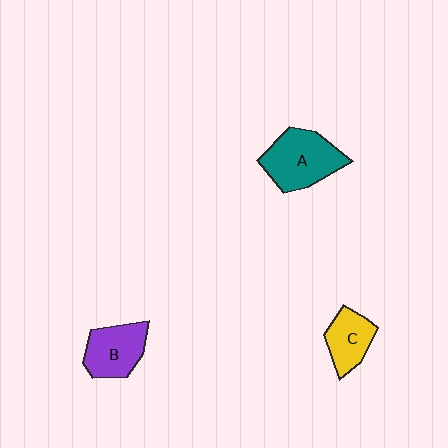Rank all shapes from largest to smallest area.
From largest to smallest: A (teal), B (purple), C (yellow).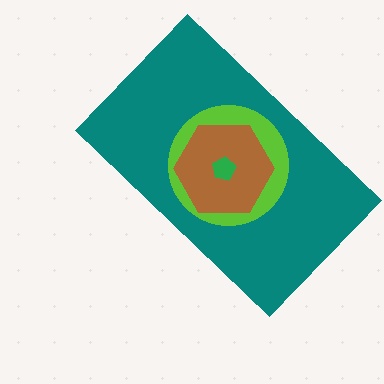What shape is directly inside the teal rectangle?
The lime circle.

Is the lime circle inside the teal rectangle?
Yes.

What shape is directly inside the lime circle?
The brown hexagon.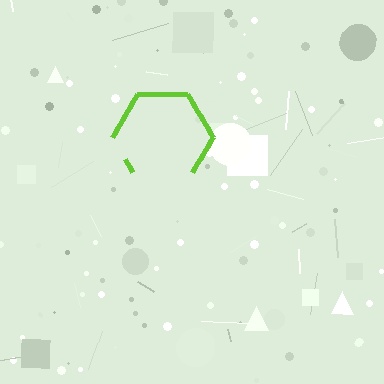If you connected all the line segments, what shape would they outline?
They would outline a hexagon.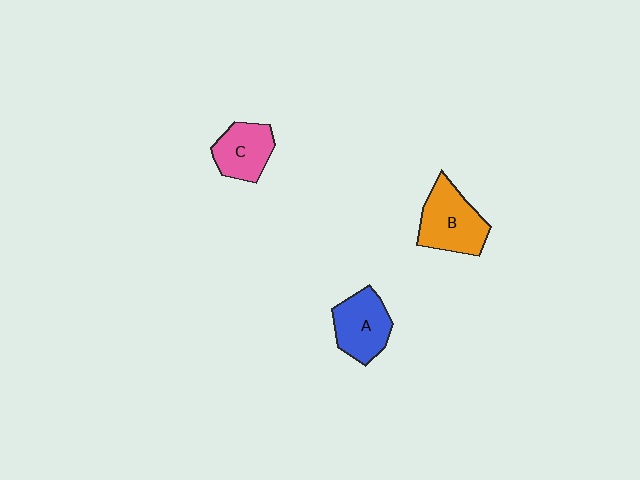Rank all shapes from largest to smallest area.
From largest to smallest: B (orange), A (blue), C (pink).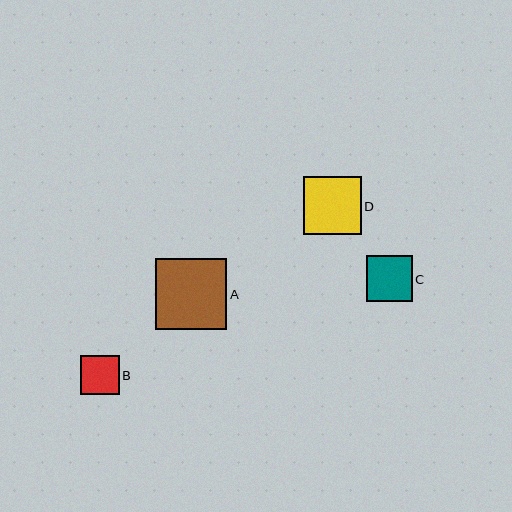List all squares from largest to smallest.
From largest to smallest: A, D, C, B.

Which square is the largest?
Square A is the largest with a size of approximately 71 pixels.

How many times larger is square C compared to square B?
Square C is approximately 1.2 times the size of square B.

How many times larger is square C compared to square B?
Square C is approximately 1.2 times the size of square B.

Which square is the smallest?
Square B is the smallest with a size of approximately 39 pixels.